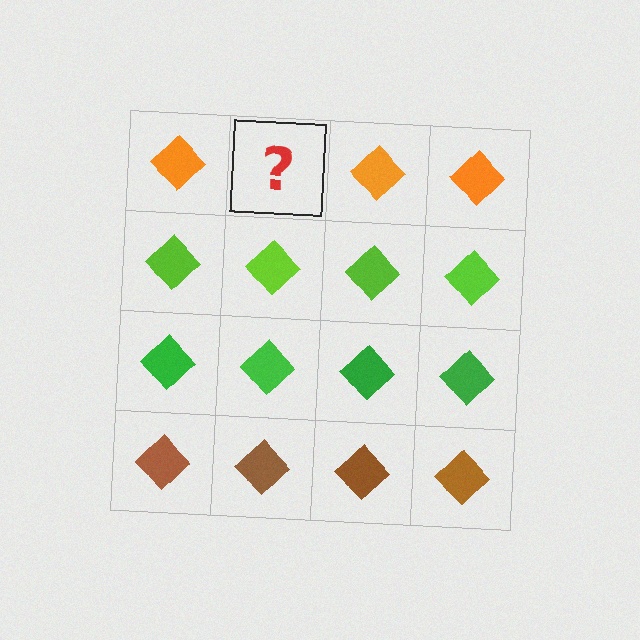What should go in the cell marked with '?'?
The missing cell should contain an orange diamond.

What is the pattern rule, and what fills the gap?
The rule is that each row has a consistent color. The gap should be filled with an orange diamond.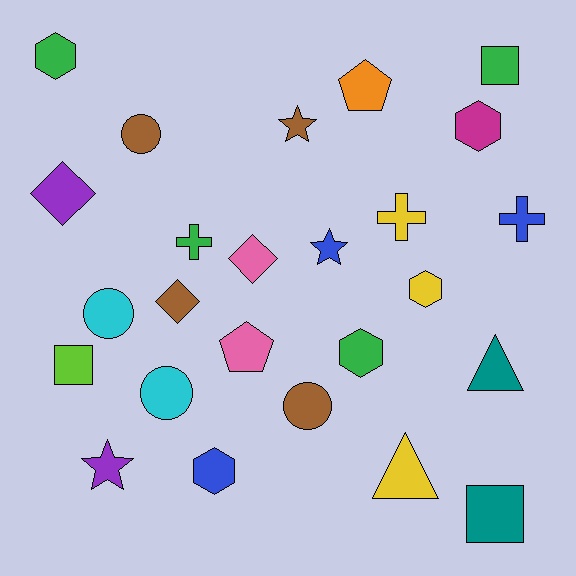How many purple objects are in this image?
There are 2 purple objects.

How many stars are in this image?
There are 3 stars.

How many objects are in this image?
There are 25 objects.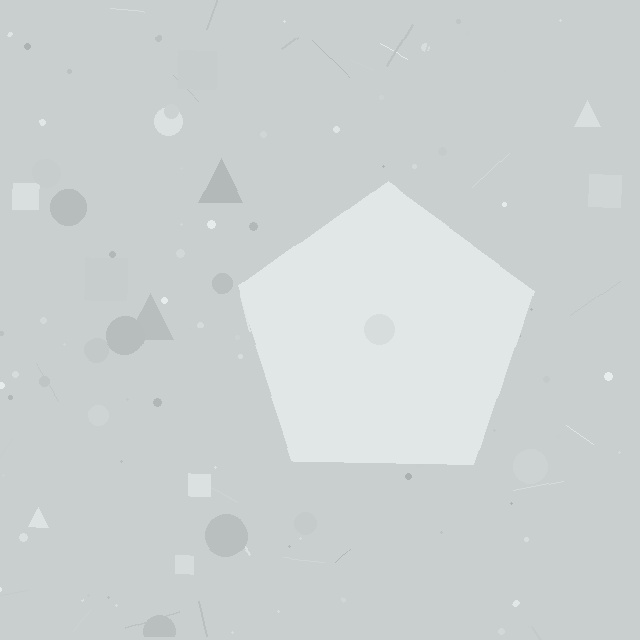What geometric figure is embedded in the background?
A pentagon is embedded in the background.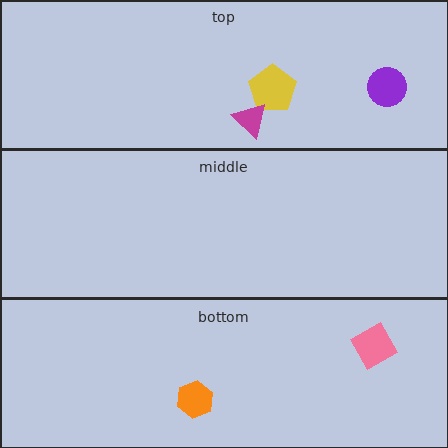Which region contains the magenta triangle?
The top region.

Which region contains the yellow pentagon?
The top region.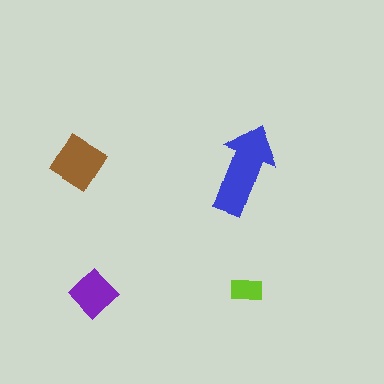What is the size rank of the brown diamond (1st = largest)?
2nd.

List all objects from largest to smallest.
The blue arrow, the brown diamond, the purple diamond, the lime rectangle.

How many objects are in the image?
There are 4 objects in the image.